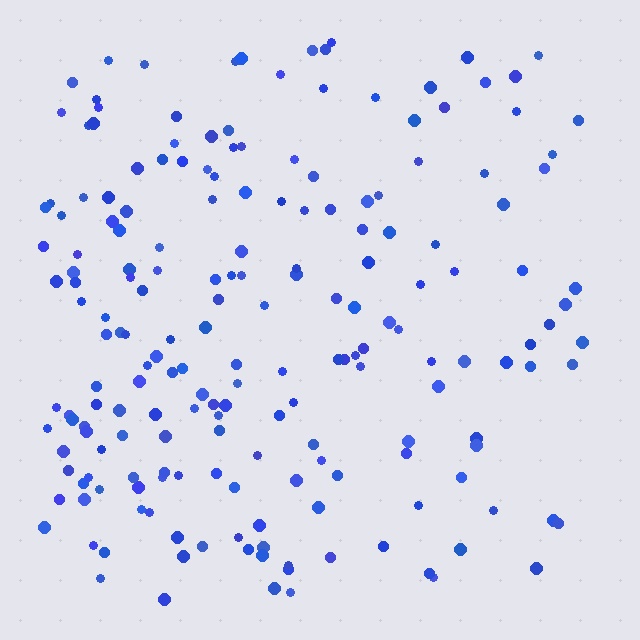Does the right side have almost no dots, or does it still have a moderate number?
Still a moderate number, just noticeably fewer than the left.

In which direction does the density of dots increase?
From right to left, with the left side densest.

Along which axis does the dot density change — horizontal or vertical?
Horizontal.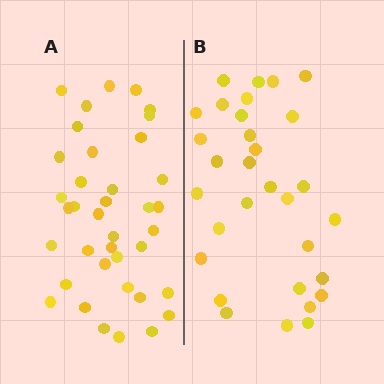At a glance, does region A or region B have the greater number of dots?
Region A (the left region) has more dots.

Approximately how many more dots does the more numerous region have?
Region A has roughly 8 or so more dots than region B.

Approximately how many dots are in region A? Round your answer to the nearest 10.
About 40 dots. (The exact count is 38, which rounds to 40.)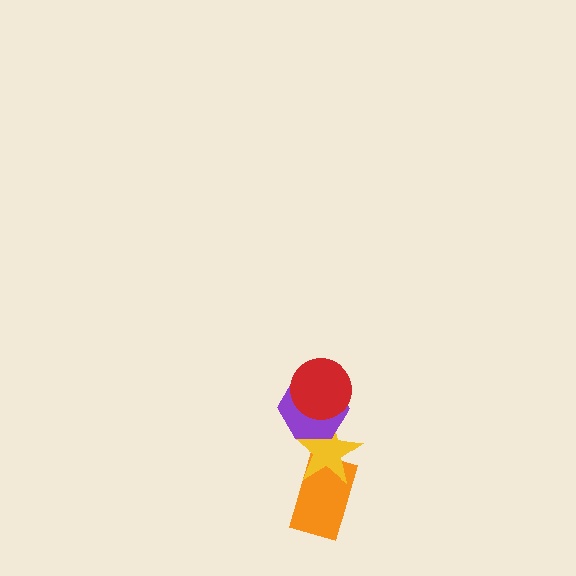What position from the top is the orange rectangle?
The orange rectangle is 4th from the top.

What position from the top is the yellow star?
The yellow star is 3rd from the top.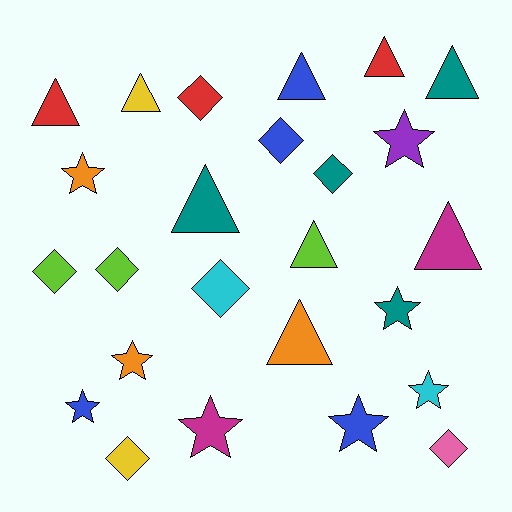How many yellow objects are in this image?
There are 2 yellow objects.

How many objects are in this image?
There are 25 objects.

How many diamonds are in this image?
There are 8 diamonds.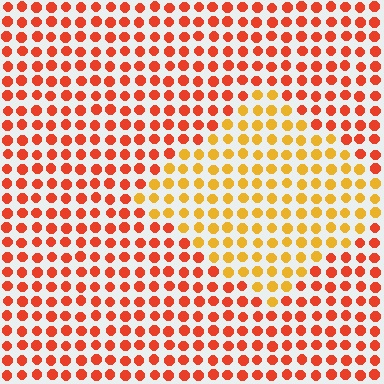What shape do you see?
I see a diamond.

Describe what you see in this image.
The image is filled with small red elements in a uniform arrangement. A diamond-shaped region is visible where the elements are tinted to a slightly different hue, forming a subtle color boundary.